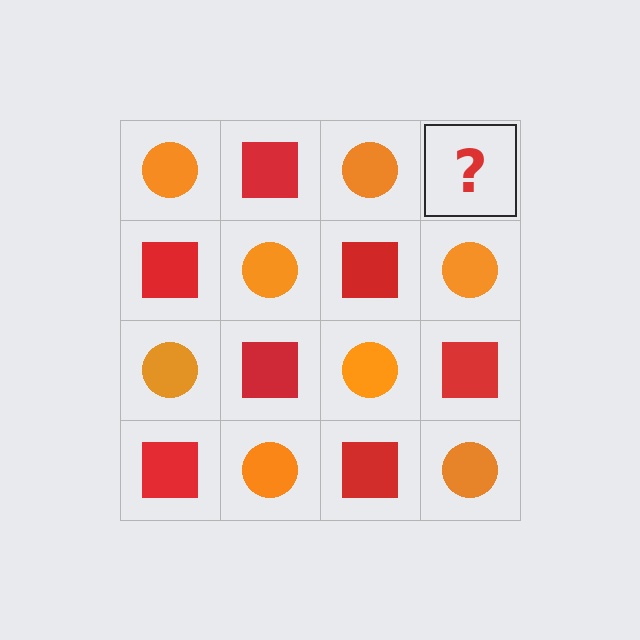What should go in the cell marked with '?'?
The missing cell should contain a red square.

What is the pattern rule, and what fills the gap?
The rule is that it alternates orange circle and red square in a checkerboard pattern. The gap should be filled with a red square.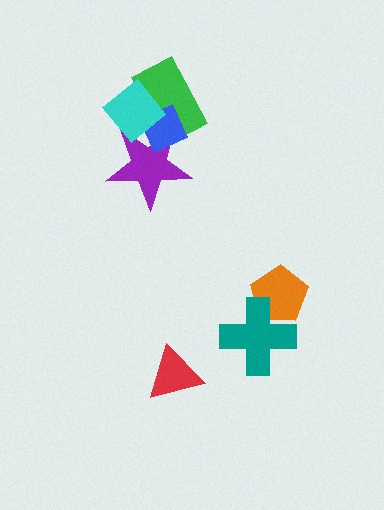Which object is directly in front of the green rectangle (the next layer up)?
The blue diamond is directly in front of the green rectangle.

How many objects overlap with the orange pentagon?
1 object overlaps with the orange pentagon.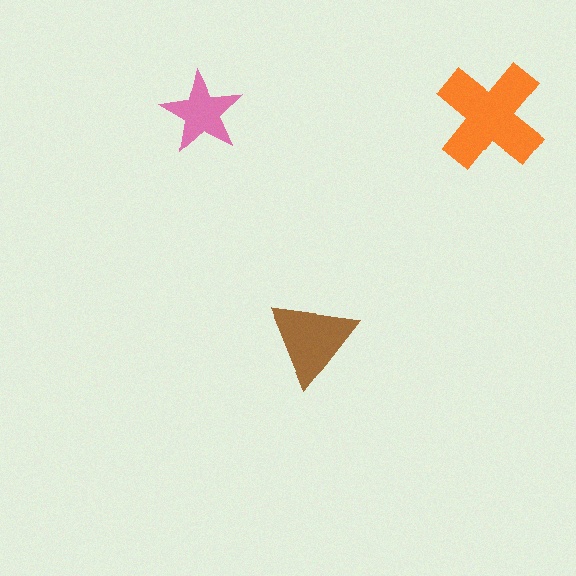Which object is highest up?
The orange cross is topmost.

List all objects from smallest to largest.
The pink star, the brown triangle, the orange cross.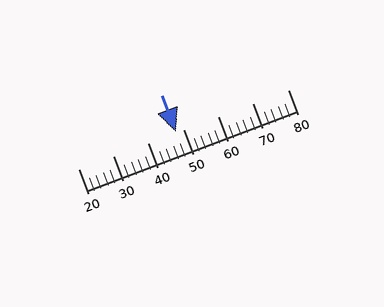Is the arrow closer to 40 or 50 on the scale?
The arrow is closer to 50.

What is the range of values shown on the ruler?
The ruler shows values from 20 to 80.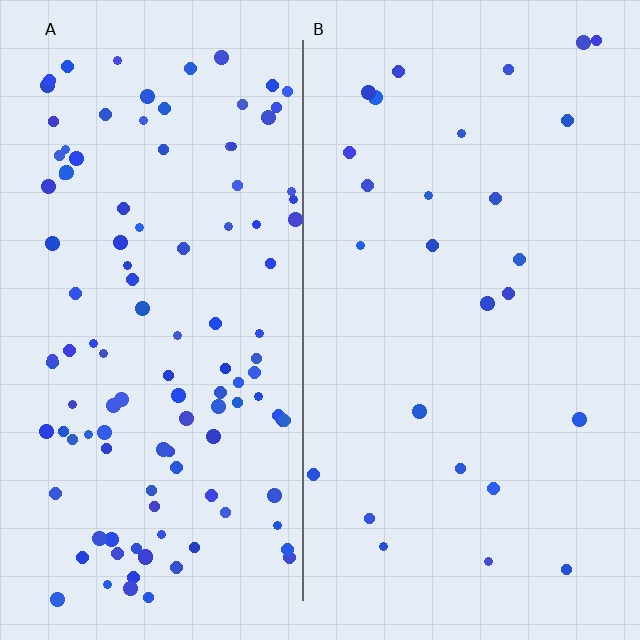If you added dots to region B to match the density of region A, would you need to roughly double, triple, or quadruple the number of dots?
Approximately quadruple.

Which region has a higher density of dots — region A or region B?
A (the left).